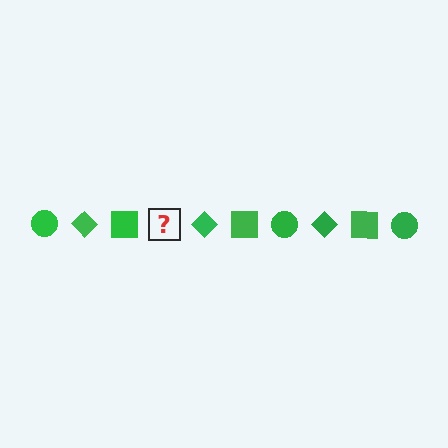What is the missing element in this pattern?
The missing element is a green circle.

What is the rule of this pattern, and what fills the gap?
The rule is that the pattern cycles through circle, diamond, square shapes in green. The gap should be filled with a green circle.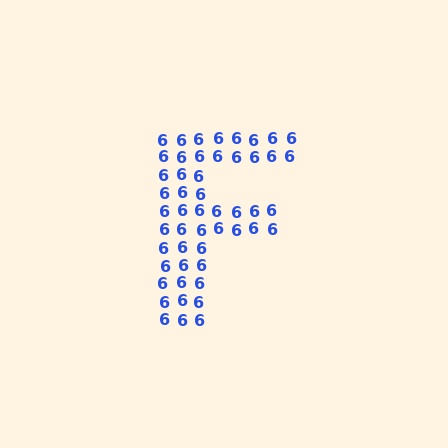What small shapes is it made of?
It is made of small digit 6's.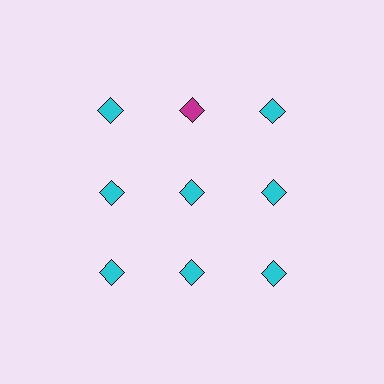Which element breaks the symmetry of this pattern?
The magenta diamond in the top row, second from left column breaks the symmetry. All other shapes are cyan diamonds.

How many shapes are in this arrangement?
There are 9 shapes arranged in a grid pattern.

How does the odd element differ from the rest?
It has a different color: magenta instead of cyan.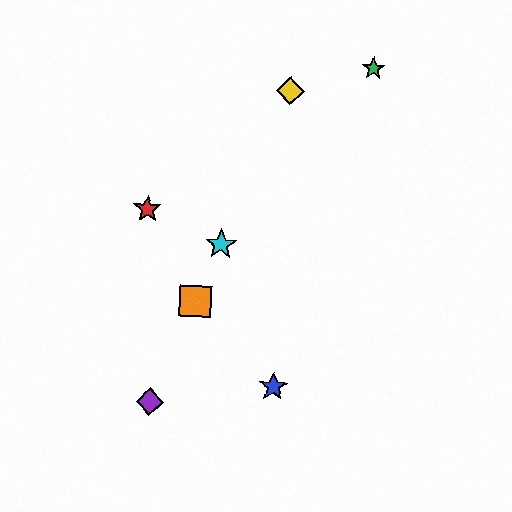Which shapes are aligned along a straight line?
The yellow diamond, the purple diamond, the orange square, the cyan star are aligned along a straight line.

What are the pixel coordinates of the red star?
The red star is at (147, 209).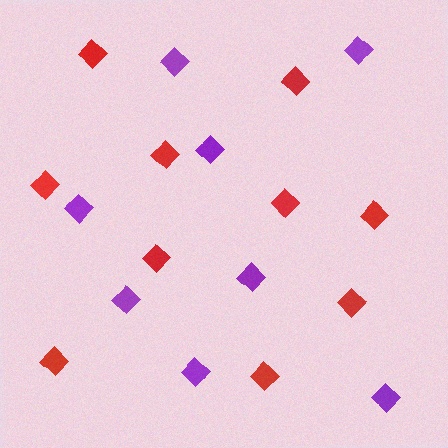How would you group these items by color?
There are 2 groups: one group of red diamonds (10) and one group of purple diamonds (8).